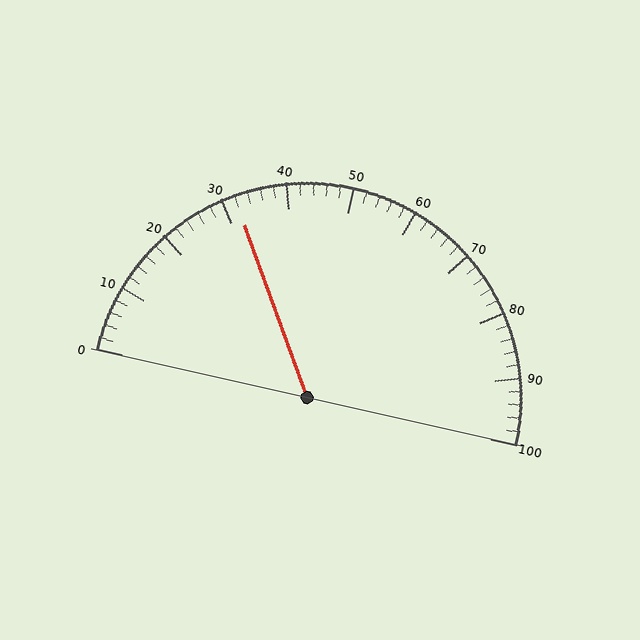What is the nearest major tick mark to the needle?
The nearest major tick mark is 30.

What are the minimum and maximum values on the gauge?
The gauge ranges from 0 to 100.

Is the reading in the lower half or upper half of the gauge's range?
The reading is in the lower half of the range (0 to 100).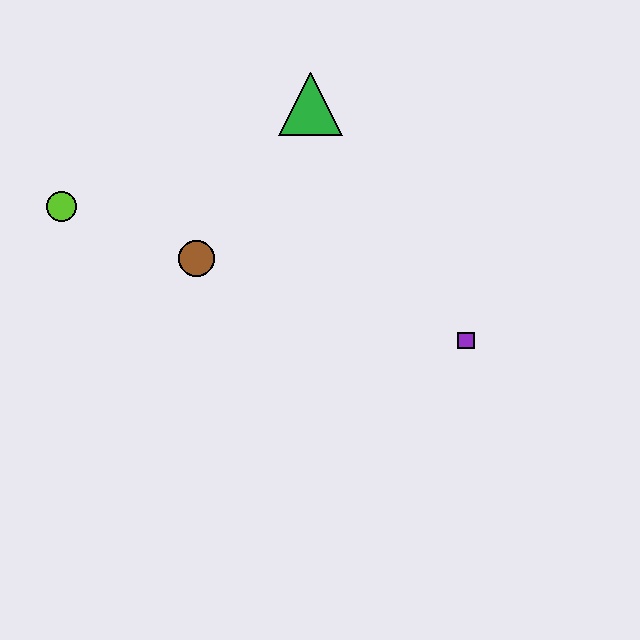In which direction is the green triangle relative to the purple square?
The green triangle is above the purple square.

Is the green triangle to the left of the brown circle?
No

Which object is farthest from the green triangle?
The purple square is farthest from the green triangle.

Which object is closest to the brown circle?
The lime circle is closest to the brown circle.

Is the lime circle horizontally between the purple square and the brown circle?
No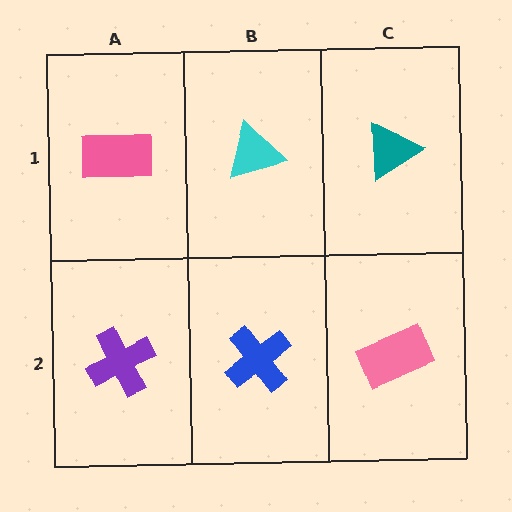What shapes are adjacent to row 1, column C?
A pink rectangle (row 2, column C), a cyan triangle (row 1, column B).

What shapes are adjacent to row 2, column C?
A teal triangle (row 1, column C), a blue cross (row 2, column B).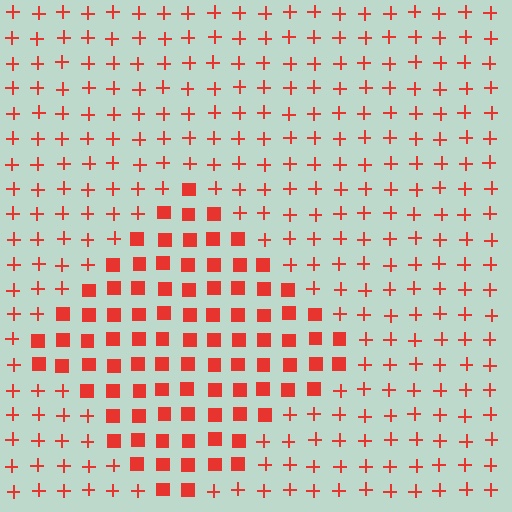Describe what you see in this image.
The image is filled with small red elements arranged in a uniform grid. A diamond-shaped region contains squares, while the surrounding area contains plus signs. The boundary is defined purely by the change in element shape.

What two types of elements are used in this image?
The image uses squares inside the diamond region and plus signs outside it.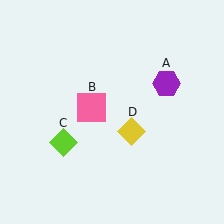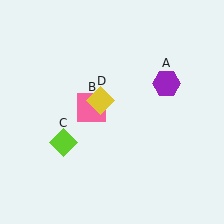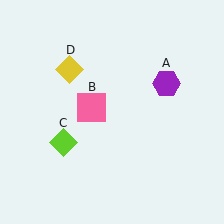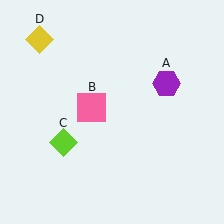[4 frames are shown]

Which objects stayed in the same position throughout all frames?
Purple hexagon (object A) and pink square (object B) and lime diamond (object C) remained stationary.